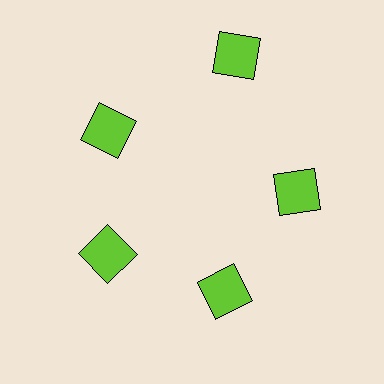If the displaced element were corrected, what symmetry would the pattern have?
It would have 5-fold rotational symmetry — the pattern would map onto itself every 72 degrees.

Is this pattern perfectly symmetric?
No. The 5 lime squares are arranged in a ring, but one element near the 1 o'clock position is pushed outward from the center, breaking the 5-fold rotational symmetry.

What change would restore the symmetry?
The symmetry would be restored by moving it inward, back onto the ring so that all 5 squares sit at equal angles and equal distance from the center.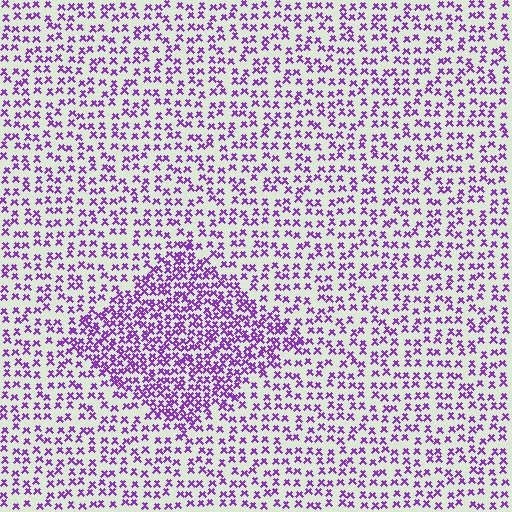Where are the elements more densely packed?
The elements are more densely packed inside the diamond boundary.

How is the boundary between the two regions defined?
The boundary is defined by a change in element density (approximately 1.9x ratio). All elements are the same color, size, and shape.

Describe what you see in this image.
The image contains small purple elements arranged at two different densities. A diamond-shaped region is visible where the elements are more densely packed than the surrounding area.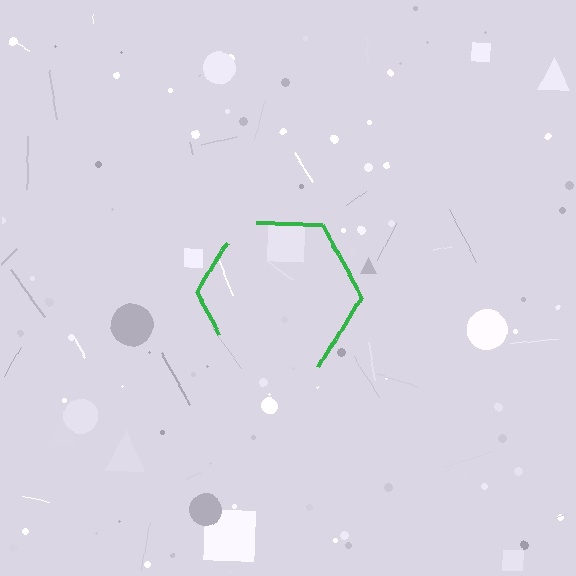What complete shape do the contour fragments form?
The contour fragments form a hexagon.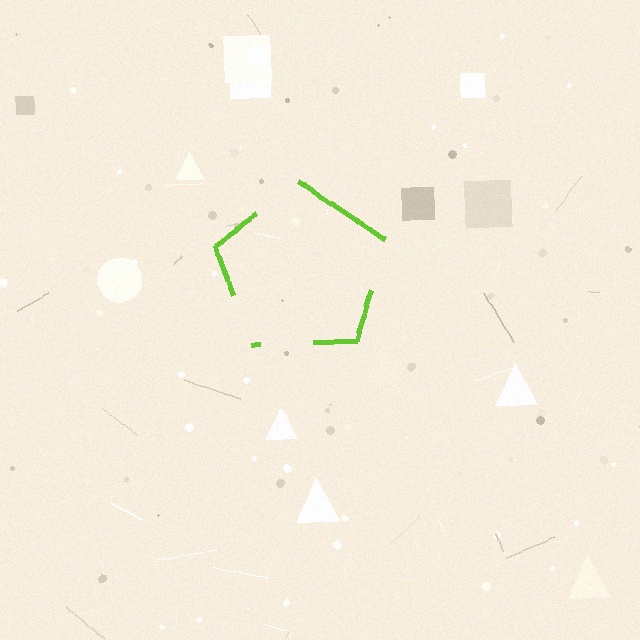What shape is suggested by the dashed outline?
The dashed outline suggests a pentagon.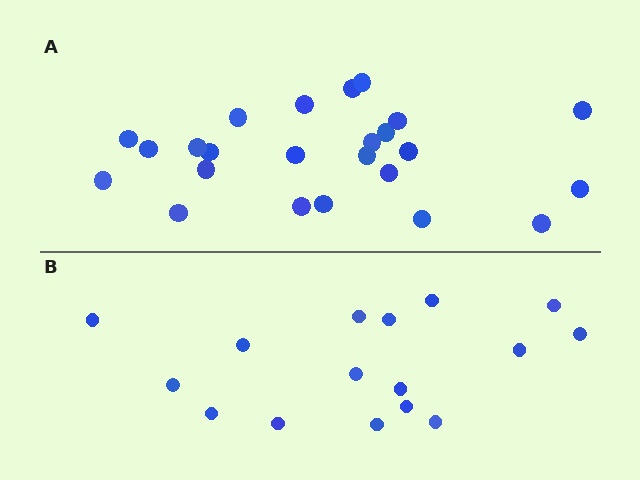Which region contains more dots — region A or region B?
Region A (the top region) has more dots.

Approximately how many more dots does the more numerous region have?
Region A has roughly 8 or so more dots than region B.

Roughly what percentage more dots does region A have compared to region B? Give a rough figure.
About 50% more.